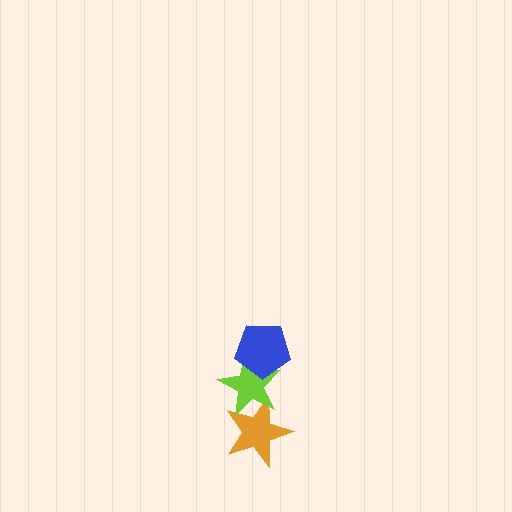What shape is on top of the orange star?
The lime star is on top of the orange star.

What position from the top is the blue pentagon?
The blue pentagon is 1st from the top.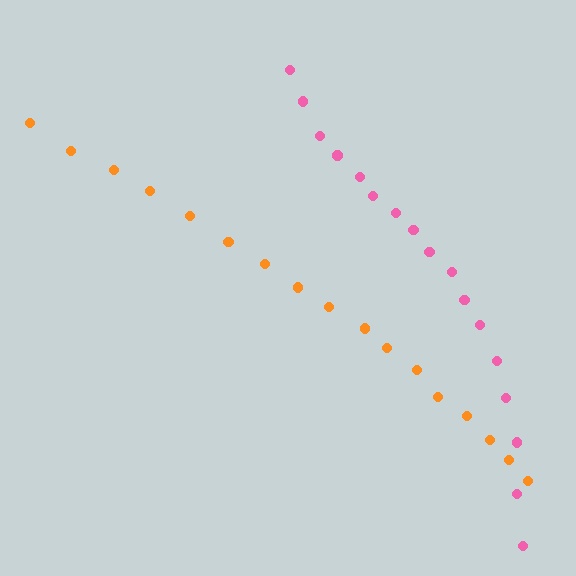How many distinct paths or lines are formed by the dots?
There are 2 distinct paths.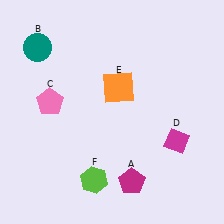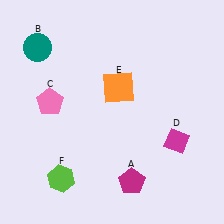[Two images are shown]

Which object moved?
The lime hexagon (F) moved left.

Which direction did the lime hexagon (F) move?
The lime hexagon (F) moved left.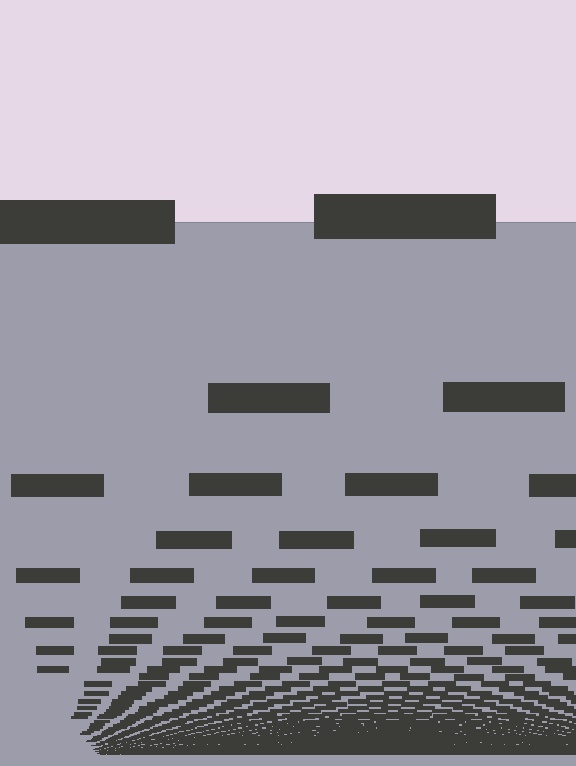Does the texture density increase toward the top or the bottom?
Density increases toward the bottom.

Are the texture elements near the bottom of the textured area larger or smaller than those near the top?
Smaller. The gradient is inverted — elements near the bottom are smaller and denser.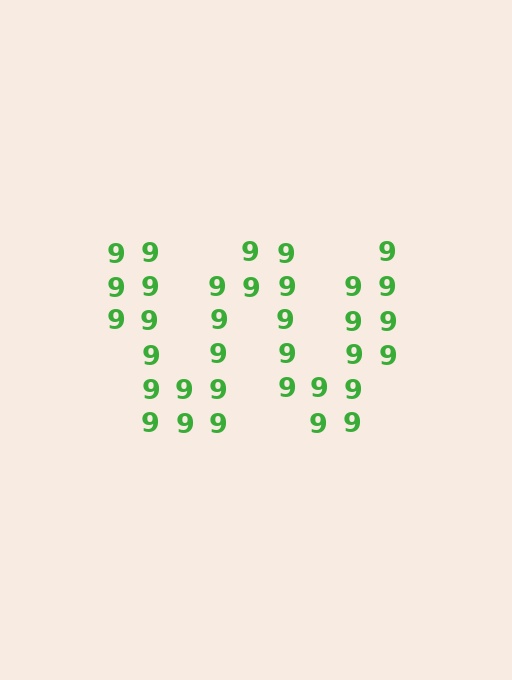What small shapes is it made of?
It is made of small digit 9's.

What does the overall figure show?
The overall figure shows the letter W.